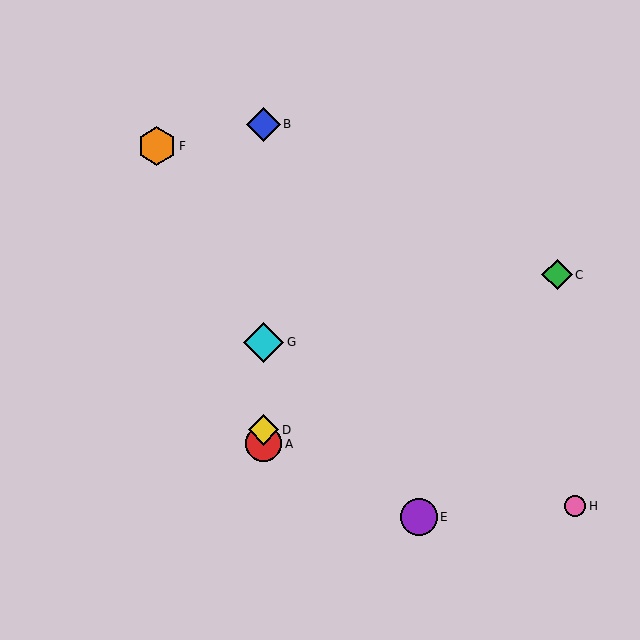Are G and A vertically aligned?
Yes, both are at x≈264.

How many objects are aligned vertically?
4 objects (A, B, D, G) are aligned vertically.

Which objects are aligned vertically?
Objects A, B, D, G are aligned vertically.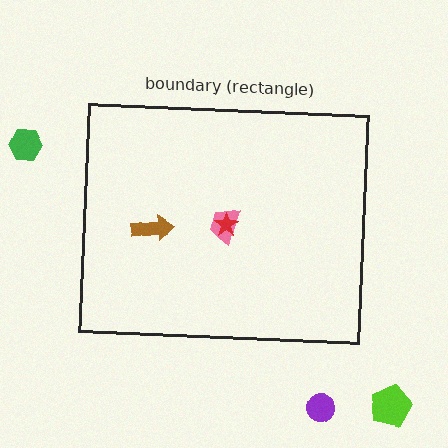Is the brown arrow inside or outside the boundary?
Inside.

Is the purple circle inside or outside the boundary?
Outside.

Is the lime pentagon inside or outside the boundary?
Outside.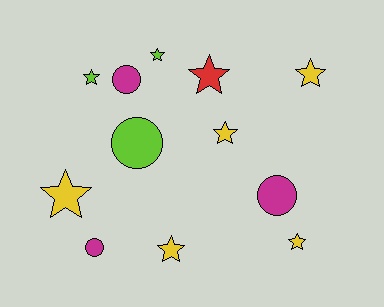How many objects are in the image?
There are 12 objects.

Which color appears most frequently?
Yellow, with 5 objects.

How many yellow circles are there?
There are no yellow circles.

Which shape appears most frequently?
Star, with 8 objects.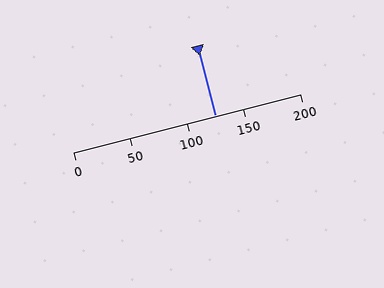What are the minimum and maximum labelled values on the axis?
The axis runs from 0 to 200.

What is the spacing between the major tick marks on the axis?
The major ticks are spaced 50 apart.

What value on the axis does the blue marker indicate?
The marker indicates approximately 125.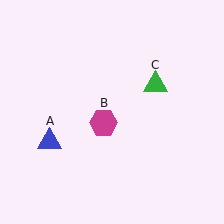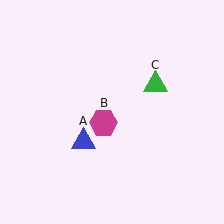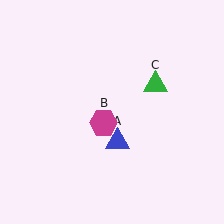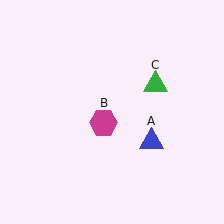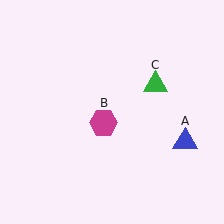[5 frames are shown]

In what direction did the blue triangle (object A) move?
The blue triangle (object A) moved right.